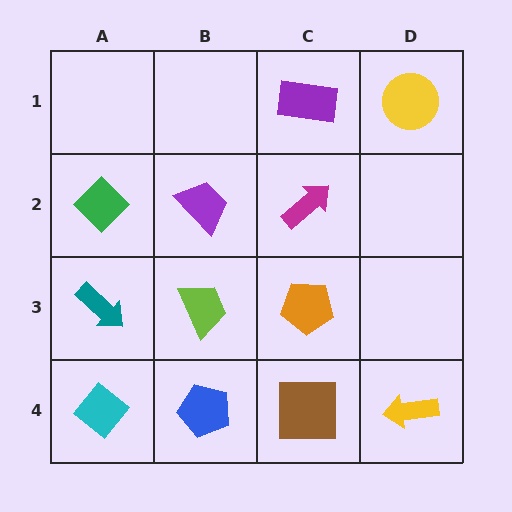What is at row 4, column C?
A brown square.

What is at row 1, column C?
A purple rectangle.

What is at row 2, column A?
A green diamond.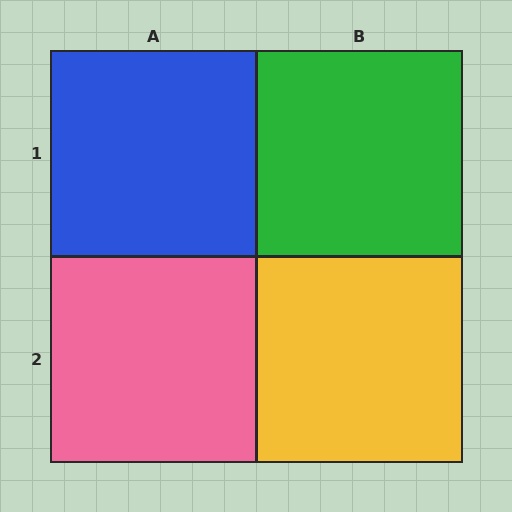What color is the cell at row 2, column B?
Yellow.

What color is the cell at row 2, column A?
Pink.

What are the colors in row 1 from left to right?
Blue, green.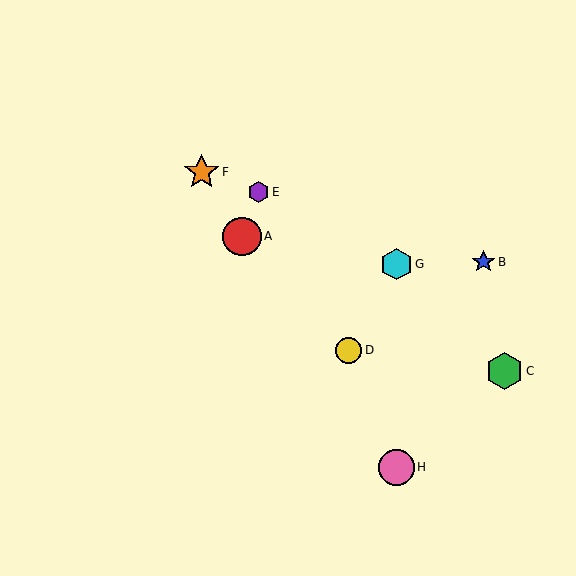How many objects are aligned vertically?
2 objects (G, H) are aligned vertically.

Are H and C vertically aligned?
No, H is at x≈396 and C is at x≈505.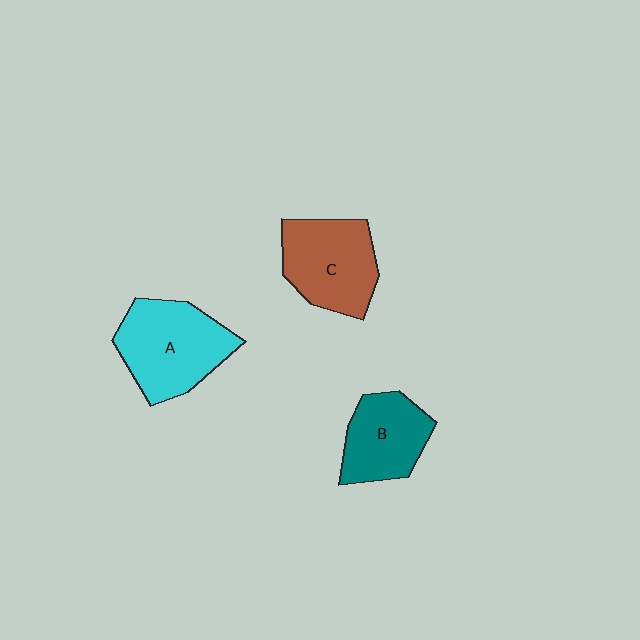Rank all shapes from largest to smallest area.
From largest to smallest: A (cyan), C (brown), B (teal).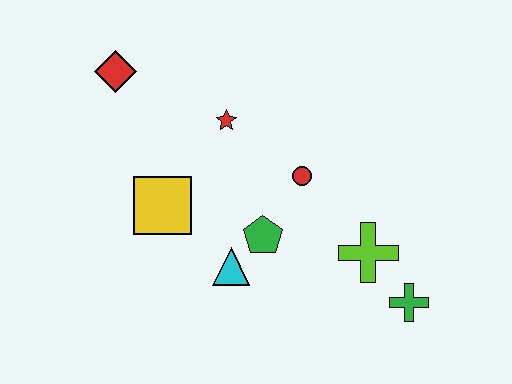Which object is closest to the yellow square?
The cyan triangle is closest to the yellow square.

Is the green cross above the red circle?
No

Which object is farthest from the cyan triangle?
The red diamond is farthest from the cyan triangle.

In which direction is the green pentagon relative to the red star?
The green pentagon is below the red star.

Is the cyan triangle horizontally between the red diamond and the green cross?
Yes